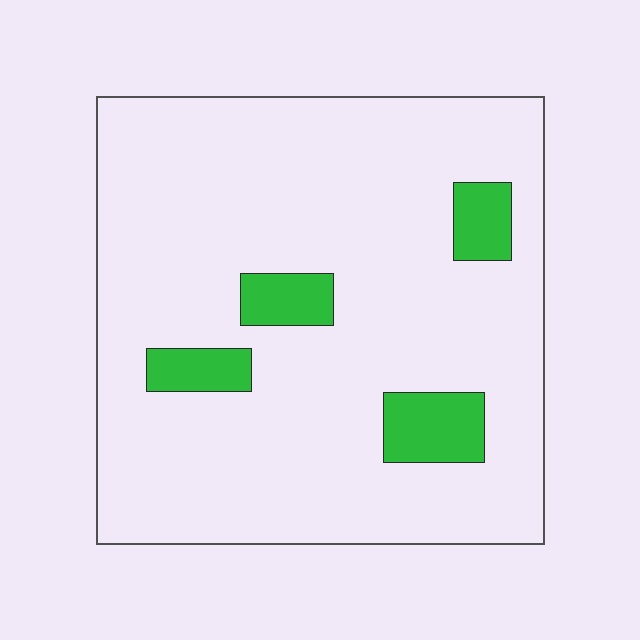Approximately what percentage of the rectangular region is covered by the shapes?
Approximately 10%.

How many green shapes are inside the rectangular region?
4.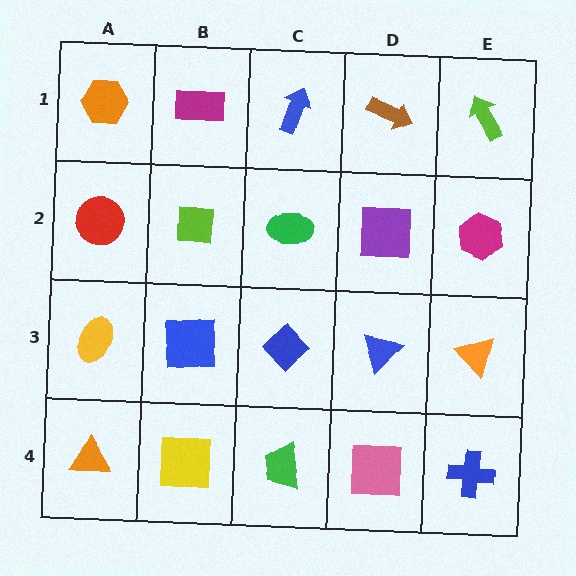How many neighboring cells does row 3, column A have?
3.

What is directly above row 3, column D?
A purple square.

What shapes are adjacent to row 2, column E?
A lime arrow (row 1, column E), an orange triangle (row 3, column E), a purple square (row 2, column D).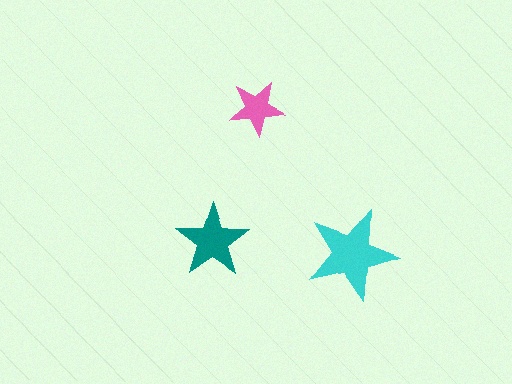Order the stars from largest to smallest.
the cyan one, the teal one, the pink one.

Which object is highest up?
The pink star is topmost.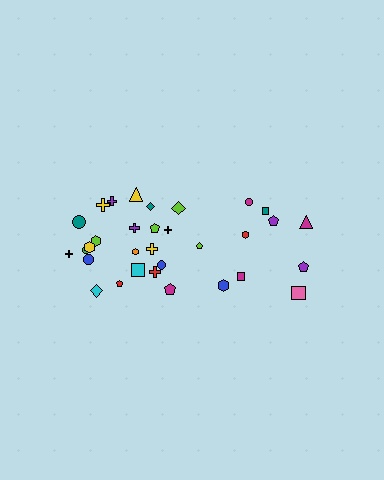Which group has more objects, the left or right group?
The left group.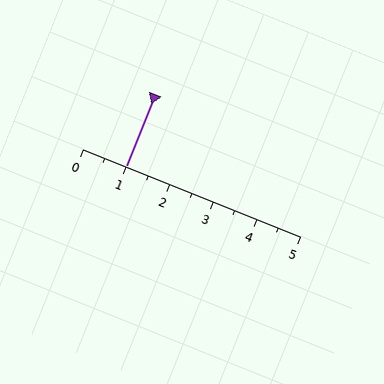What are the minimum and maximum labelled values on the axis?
The axis runs from 0 to 5.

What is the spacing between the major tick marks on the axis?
The major ticks are spaced 1 apart.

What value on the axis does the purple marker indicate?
The marker indicates approximately 1.